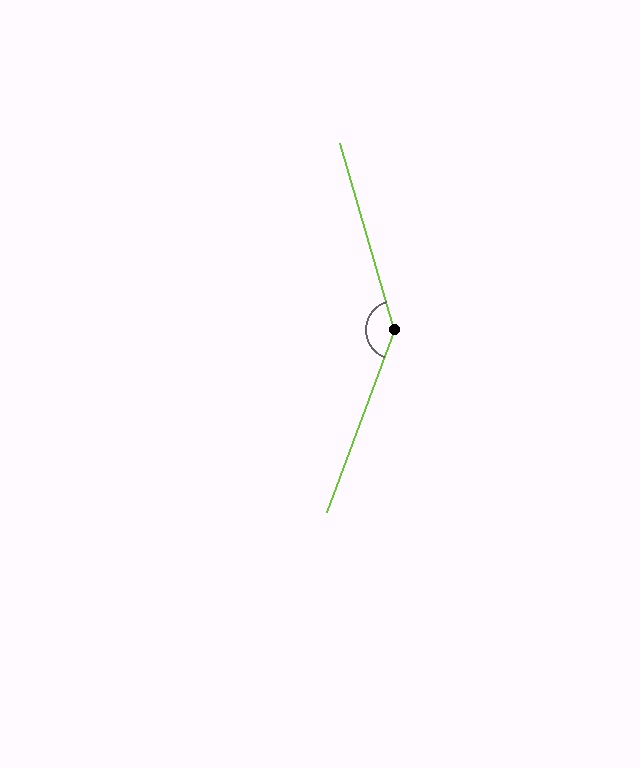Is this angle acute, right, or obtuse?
It is obtuse.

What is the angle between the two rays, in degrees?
Approximately 143 degrees.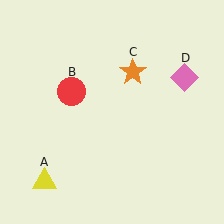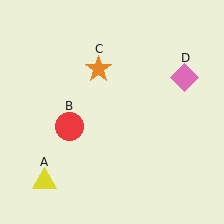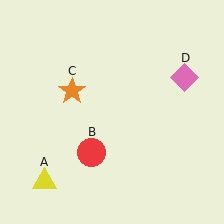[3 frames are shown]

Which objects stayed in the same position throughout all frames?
Yellow triangle (object A) and pink diamond (object D) remained stationary.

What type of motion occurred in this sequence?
The red circle (object B), orange star (object C) rotated counterclockwise around the center of the scene.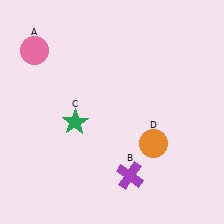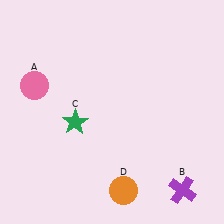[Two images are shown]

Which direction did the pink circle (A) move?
The pink circle (A) moved down.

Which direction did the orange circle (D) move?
The orange circle (D) moved down.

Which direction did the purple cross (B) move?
The purple cross (B) moved right.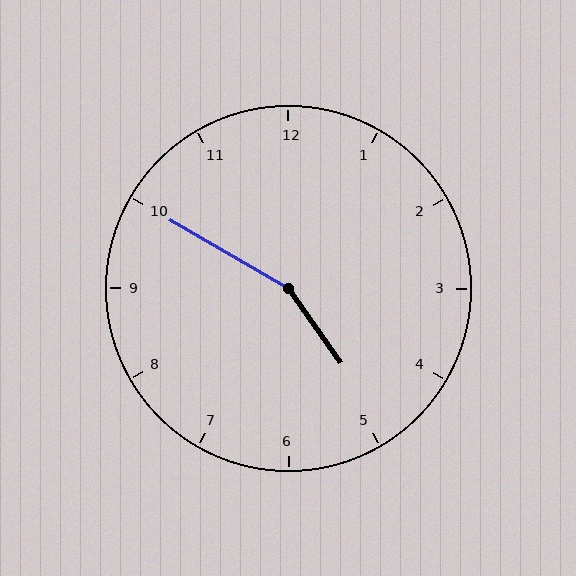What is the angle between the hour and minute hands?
Approximately 155 degrees.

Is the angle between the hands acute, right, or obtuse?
It is obtuse.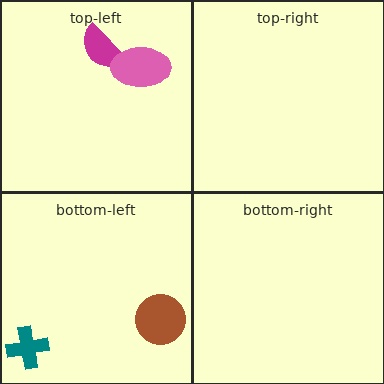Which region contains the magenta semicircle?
The top-left region.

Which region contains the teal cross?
The bottom-left region.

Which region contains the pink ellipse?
The top-left region.